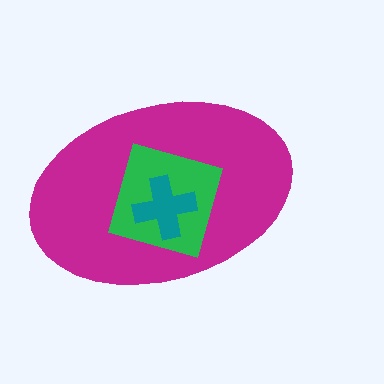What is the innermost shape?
The teal cross.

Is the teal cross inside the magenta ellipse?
Yes.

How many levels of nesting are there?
3.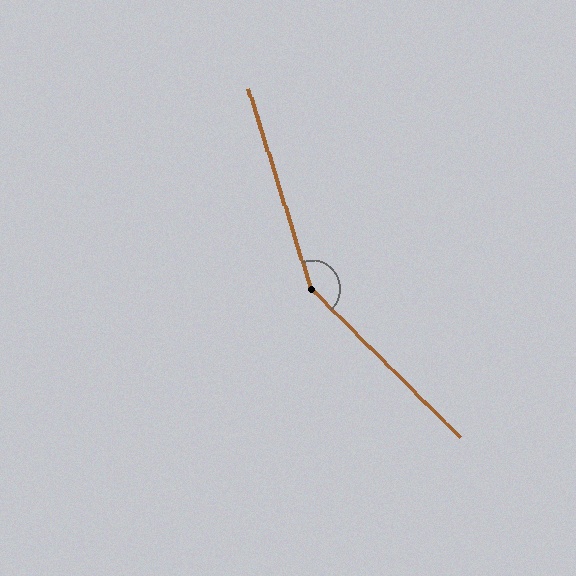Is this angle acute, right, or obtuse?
It is obtuse.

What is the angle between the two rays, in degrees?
Approximately 152 degrees.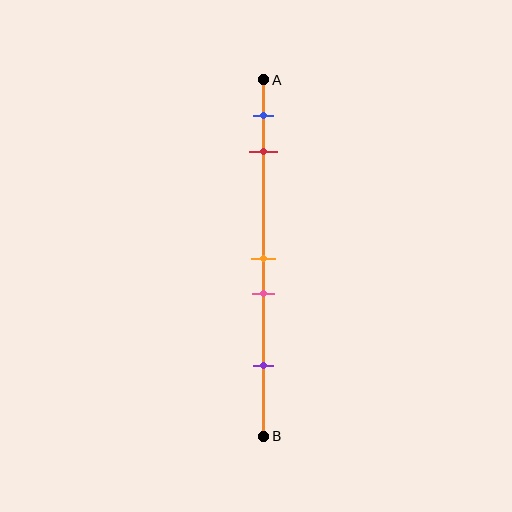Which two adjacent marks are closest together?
The orange and pink marks are the closest adjacent pair.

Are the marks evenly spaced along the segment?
No, the marks are not evenly spaced.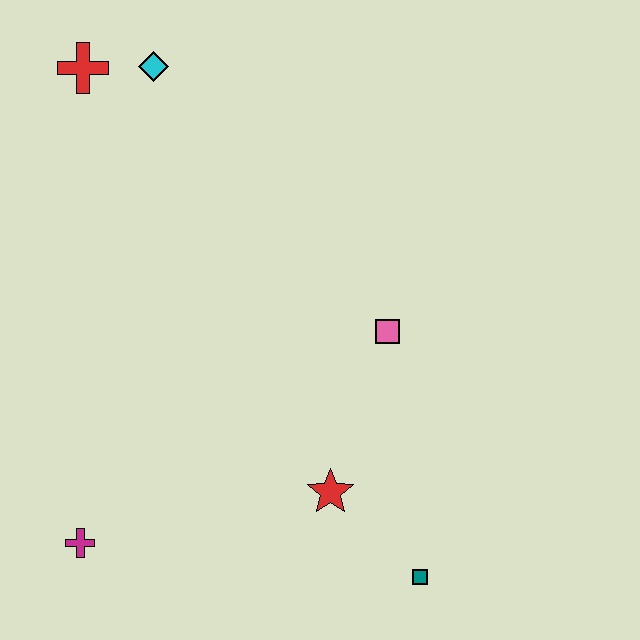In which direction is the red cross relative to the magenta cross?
The red cross is above the magenta cross.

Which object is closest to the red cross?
The cyan diamond is closest to the red cross.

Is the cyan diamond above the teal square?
Yes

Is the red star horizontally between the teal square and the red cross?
Yes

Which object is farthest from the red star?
The red cross is farthest from the red star.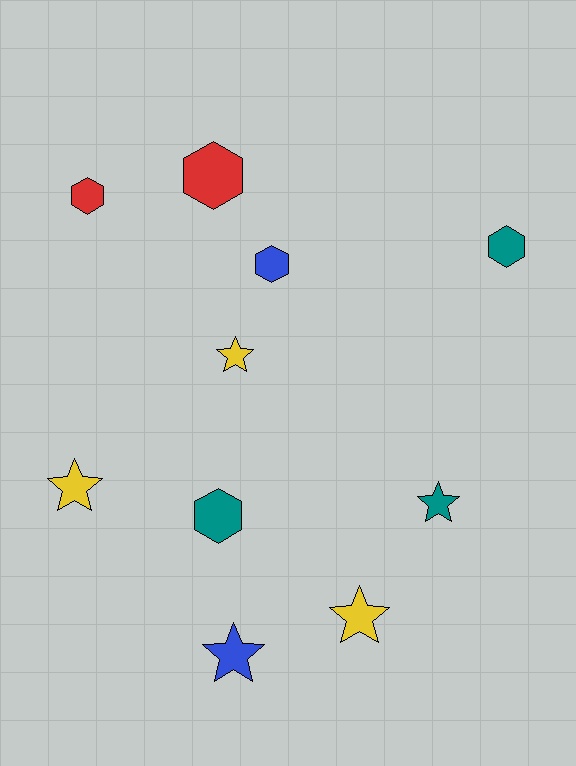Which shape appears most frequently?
Star, with 5 objects.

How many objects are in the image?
There are 10 objects.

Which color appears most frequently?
Teal, with 3 objects.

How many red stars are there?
There are no red stars.